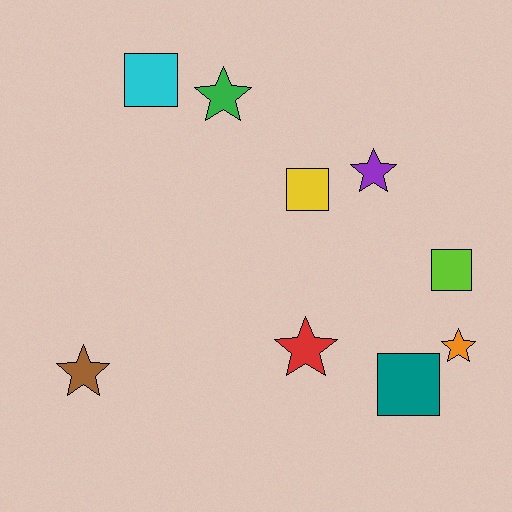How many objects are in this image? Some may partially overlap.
There are 9 objects.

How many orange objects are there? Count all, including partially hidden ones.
There is 1 orange object.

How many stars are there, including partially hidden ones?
There are 5 stars.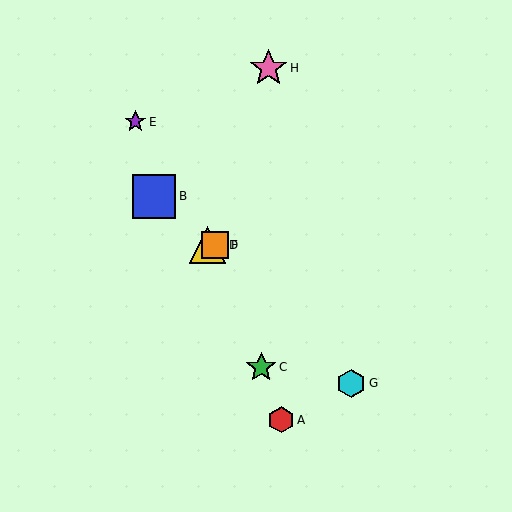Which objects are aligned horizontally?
Objects D, F are aligned horizontally.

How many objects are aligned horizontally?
2 objects (D, F) are aligned horizontally.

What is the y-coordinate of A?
Object A is at y≈420.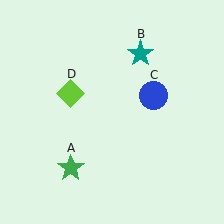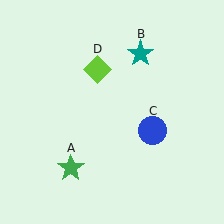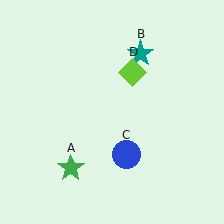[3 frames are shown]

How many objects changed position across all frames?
2 objects changed position: blue circle (object C), lime diamond (object D).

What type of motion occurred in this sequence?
The blue circle (object C), lime diamond (object D) rotated clockwise around the center of the scene.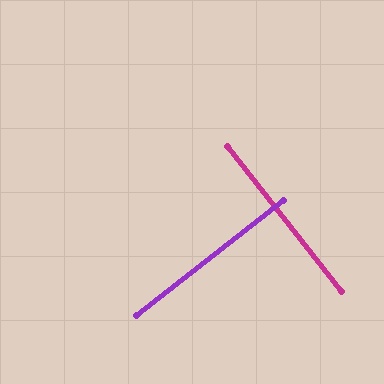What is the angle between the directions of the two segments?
Approximately 90 degrees.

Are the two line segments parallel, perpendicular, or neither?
Perpendicular — they meet at approximately 90°.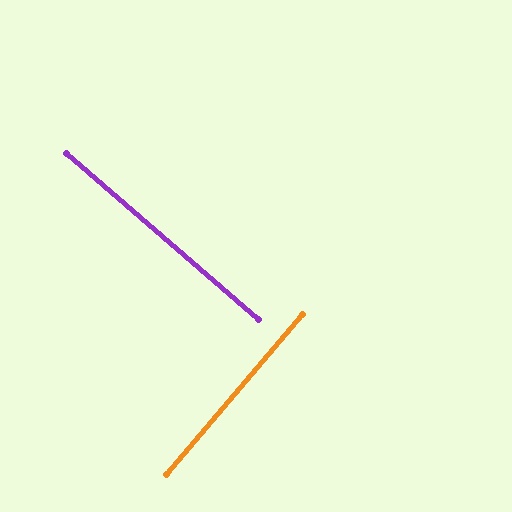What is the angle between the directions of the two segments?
Approximately 90 degrees.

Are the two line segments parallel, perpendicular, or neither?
Perpendicular — they meet at approximately 90°.